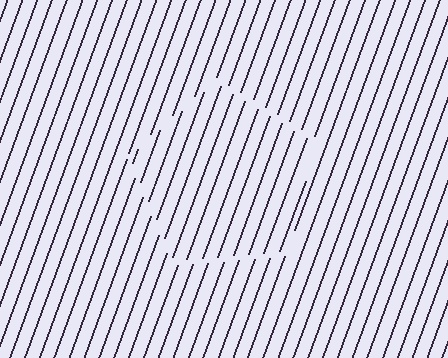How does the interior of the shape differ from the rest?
The interior of the shape contains the same grating, shifted by half a period — the contour is defined by the phase discontinuity where line-ends from the inner and outer gratings abut.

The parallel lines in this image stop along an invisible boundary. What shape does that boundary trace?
An illusory pentagon. The interior of the shape contains the same grating, shifted by half a period — the contour is defined by the phase discontinuity where line-ends from the inner and outer gratings abut.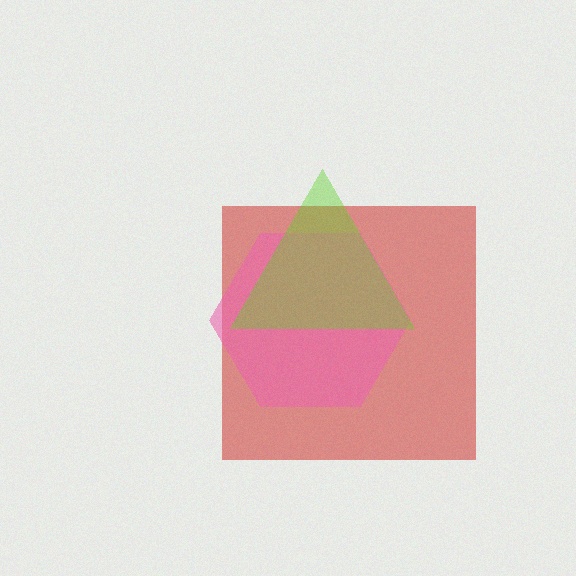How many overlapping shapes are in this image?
There are 3 overlapping shapes in the image.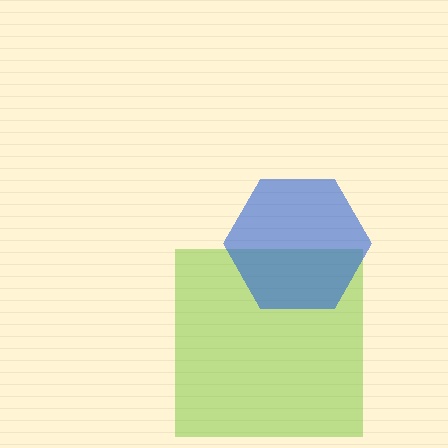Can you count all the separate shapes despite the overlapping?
Yes, there are 2 separate shapes.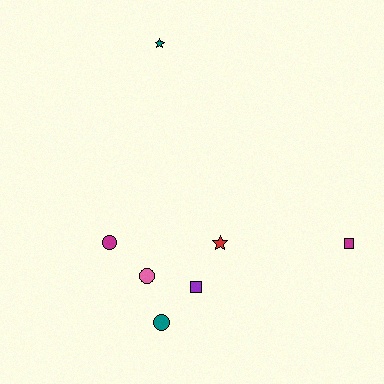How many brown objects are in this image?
There are no brown objects.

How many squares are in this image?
There are 2 squares.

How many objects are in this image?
There are 7 objects.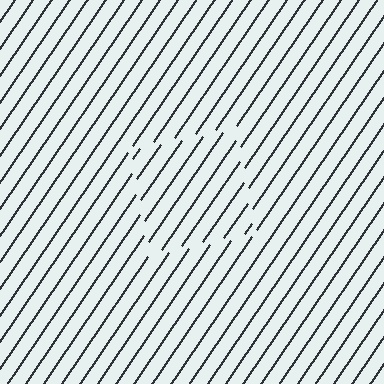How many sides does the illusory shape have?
4 sides — the line-ends trace a square.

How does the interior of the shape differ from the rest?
The interior of the shape contains the same grating, shifted by half a period — the contour is defined by the phase discontinuity where line-ends from the inner and outer gratings abut.